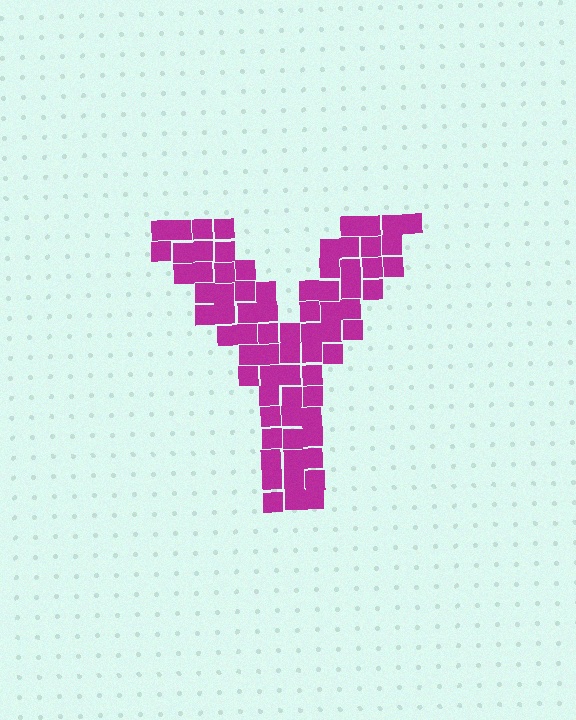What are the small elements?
The small elements are squares.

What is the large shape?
The large shape is the letter Y.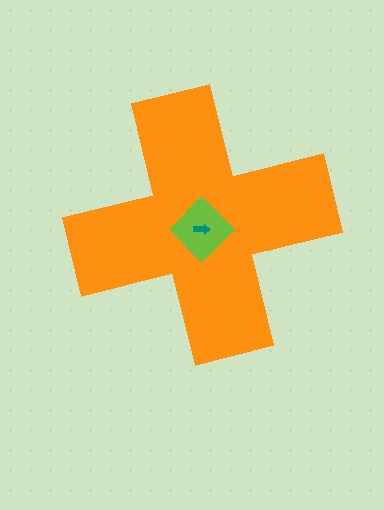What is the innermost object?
The teal arrow.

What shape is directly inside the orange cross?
The lime diamond.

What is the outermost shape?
The orange cross.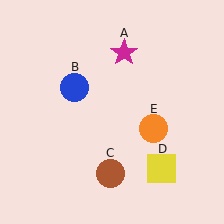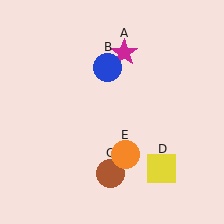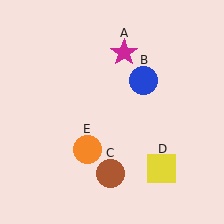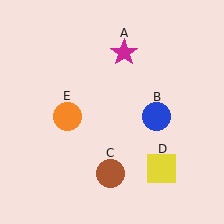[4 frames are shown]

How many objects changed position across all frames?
2 objects changed position: blue circle (object B), orange circle (object E).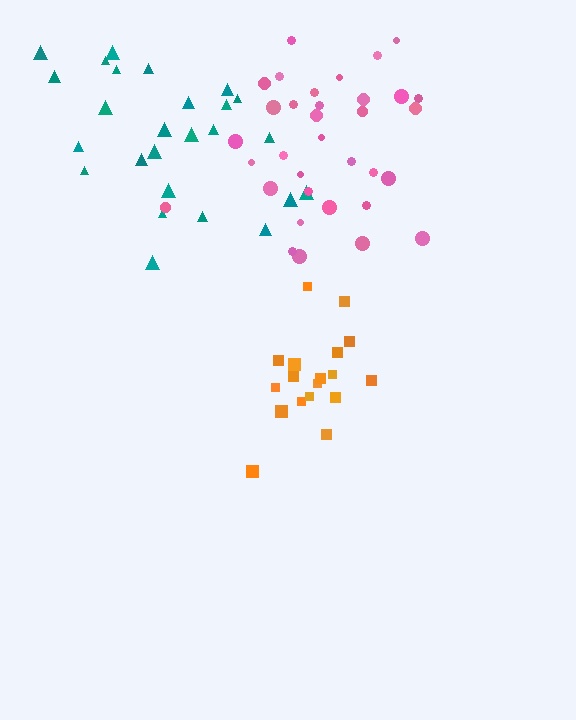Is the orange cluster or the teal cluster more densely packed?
Orange.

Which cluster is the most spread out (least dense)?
Teal.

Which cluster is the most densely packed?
Orange.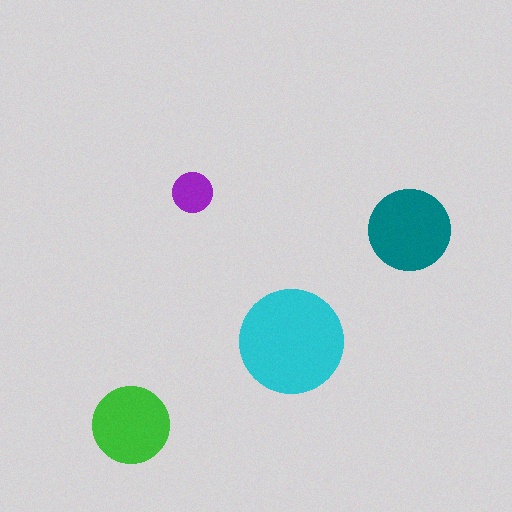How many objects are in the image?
There are 4 objects in the image.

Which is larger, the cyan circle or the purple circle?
The cyan one.